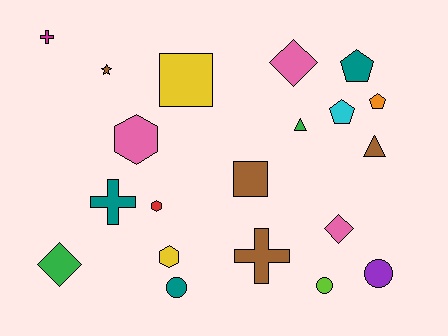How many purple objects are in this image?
There is 1 purple object.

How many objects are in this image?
There are 20 objects.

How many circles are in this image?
There are 3 circles.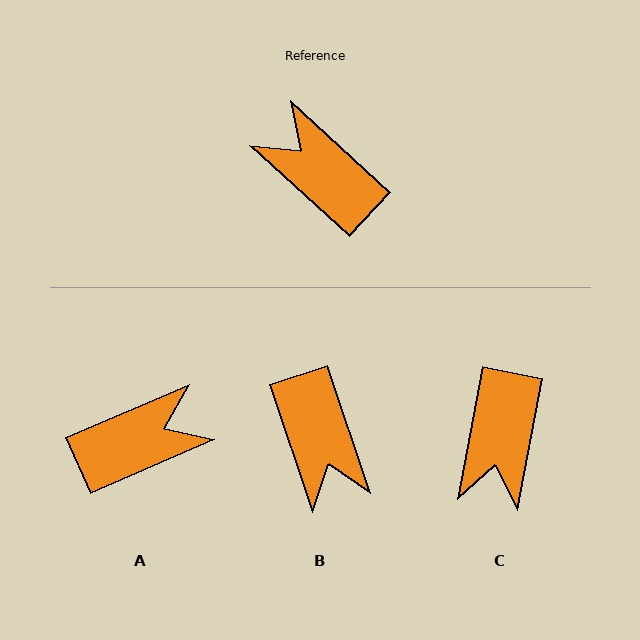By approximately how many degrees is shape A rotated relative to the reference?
Approximately 114 degrees clockwise.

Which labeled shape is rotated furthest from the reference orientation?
B, about 151 degrees away.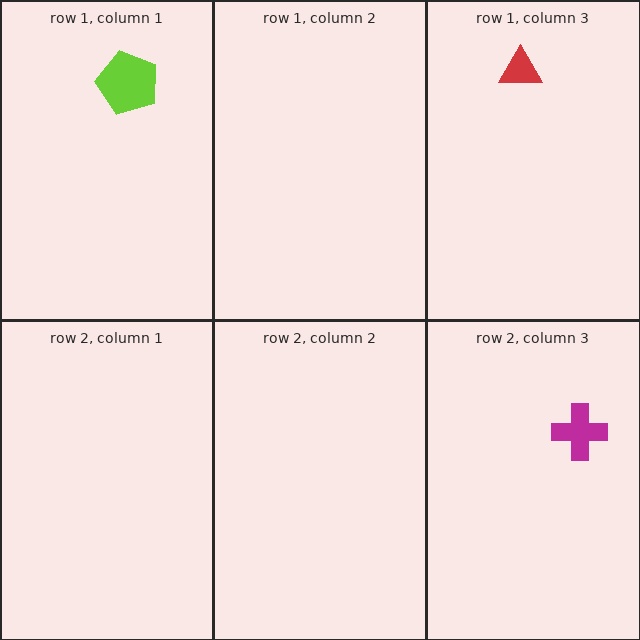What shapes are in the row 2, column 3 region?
The magenta cross.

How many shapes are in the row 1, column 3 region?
1.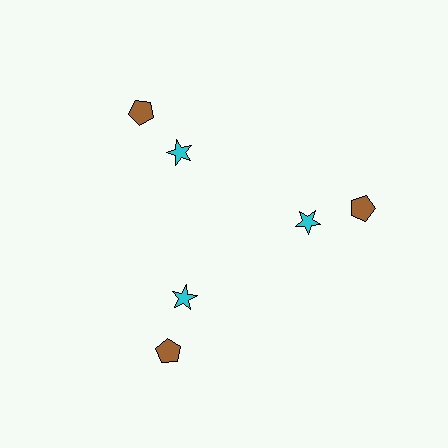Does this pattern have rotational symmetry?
Yes, this pattern has 3-fold rotational symmetry. It looks the same after rotating 120 degrees around the center.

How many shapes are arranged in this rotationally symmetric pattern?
There are 6 shapes, arranged in 3 groups of 2.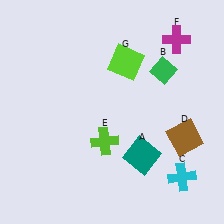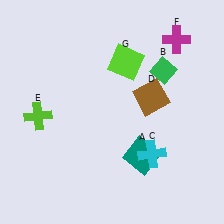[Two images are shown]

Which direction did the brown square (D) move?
The brown square (D) moved up.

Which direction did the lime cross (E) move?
The lime cross (E) moved left.